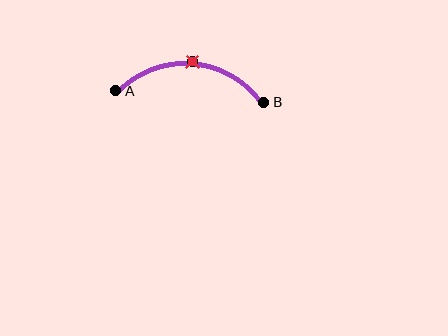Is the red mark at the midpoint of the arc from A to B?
Yes. The red mark lies on the arc at equal arc-length from both A and B — it is the arc midpoint.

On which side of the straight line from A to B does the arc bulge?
The arc bulges above the straight line connecting A and B.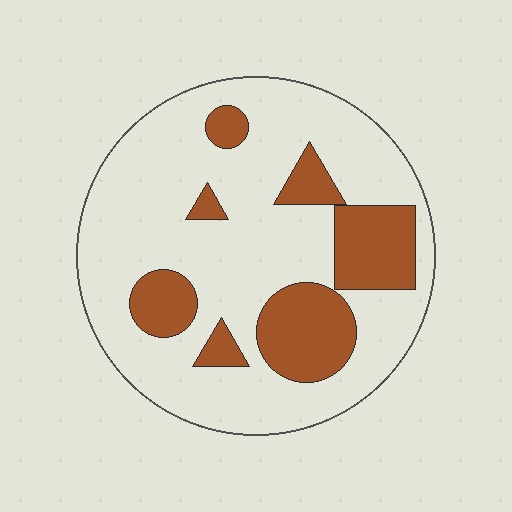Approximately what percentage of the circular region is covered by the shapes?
Approximately 25%.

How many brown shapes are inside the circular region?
7.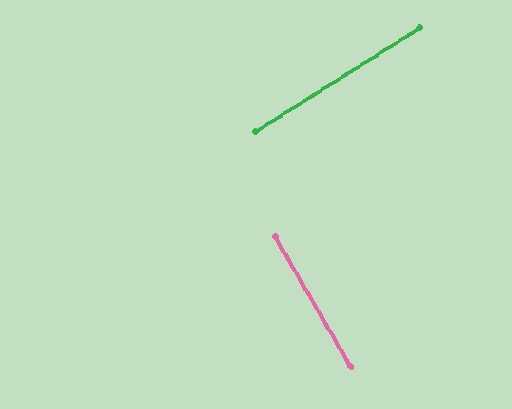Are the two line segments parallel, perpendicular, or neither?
Perpendicular — they meet at approximately 88°.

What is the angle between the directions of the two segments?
Approximately 88 degrees.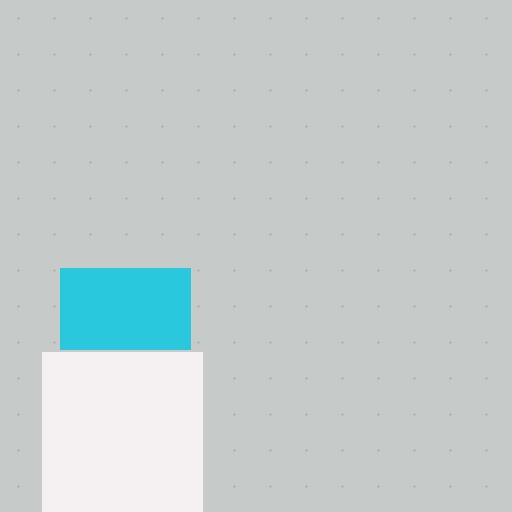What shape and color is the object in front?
The object in front is a white rectangle.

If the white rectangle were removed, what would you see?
You would see the complete cyan square.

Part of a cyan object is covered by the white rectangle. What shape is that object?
It is a square.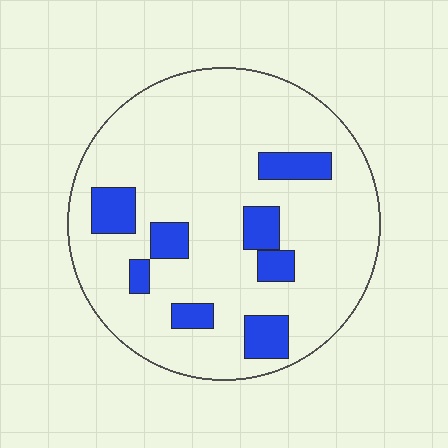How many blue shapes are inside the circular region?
8.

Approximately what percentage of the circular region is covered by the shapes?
Approximately 15%.